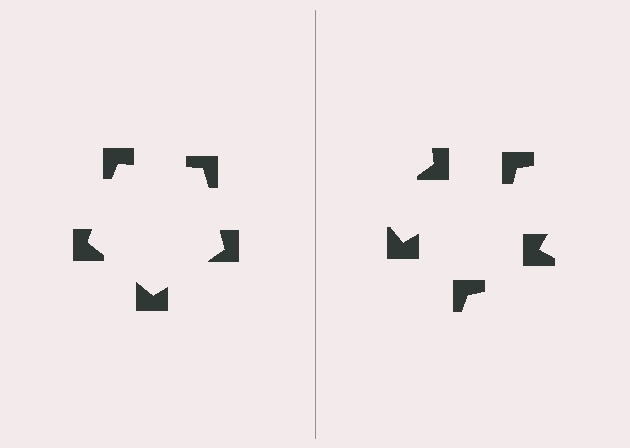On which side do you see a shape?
An illusory pentagon appears on the left side. On the right side the wedge cuts are rotated, so no coherent shape forms.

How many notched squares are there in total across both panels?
10 — 5 on each side.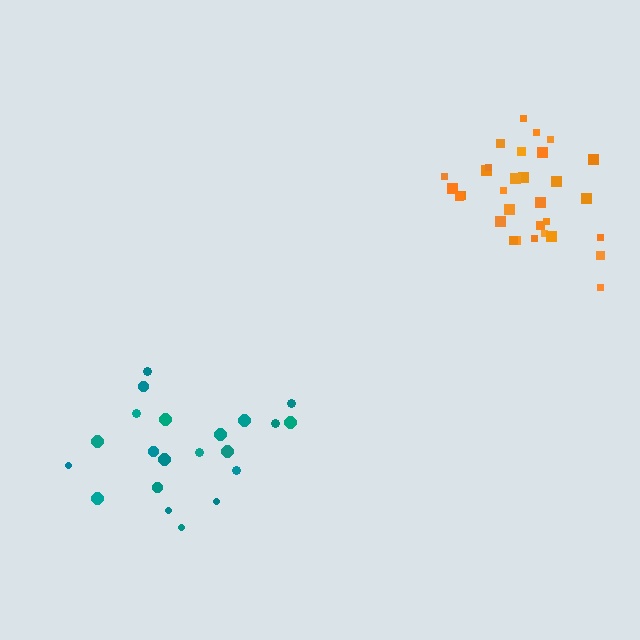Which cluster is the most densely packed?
Orange.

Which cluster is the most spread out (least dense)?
Teal.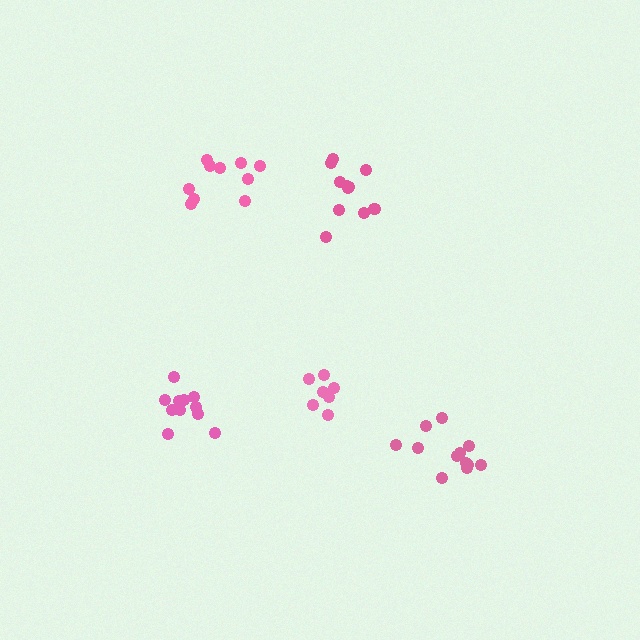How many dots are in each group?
Group 1: 10 dots, Group 2: 12 dots, Group 3: 12 dots, Group 4: 7 dots, Group 5: 11 dots (52 total).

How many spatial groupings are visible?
There are 5 spatial groupings.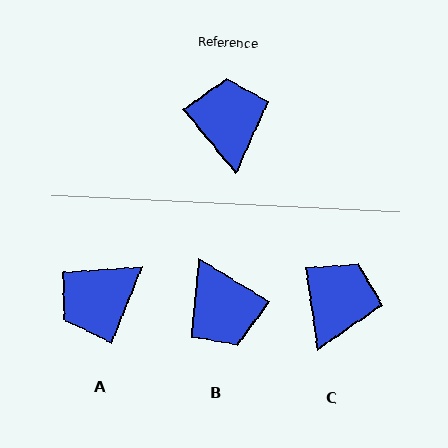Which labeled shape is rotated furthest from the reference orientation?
B, about 161 degrees away.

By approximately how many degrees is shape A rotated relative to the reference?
Approximately 118 degrees counter-clockwise.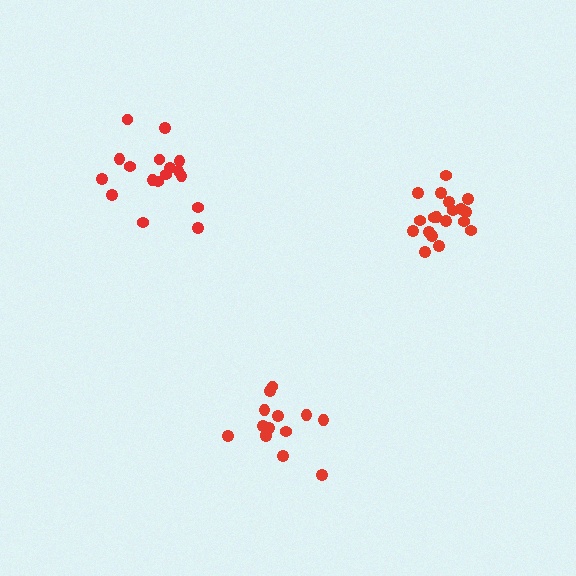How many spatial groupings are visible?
There are 3 spatial groupings.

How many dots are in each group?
Group 1: 19 dots, Group 2: 17 dots, Group 3: 14 dots (50 total).